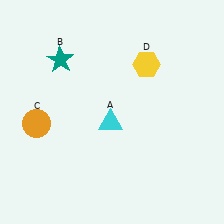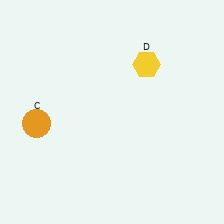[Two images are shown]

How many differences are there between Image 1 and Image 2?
There are 2 differences between the two images.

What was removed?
The teal star (B), the cyan triangle (A) were removed in Image 2.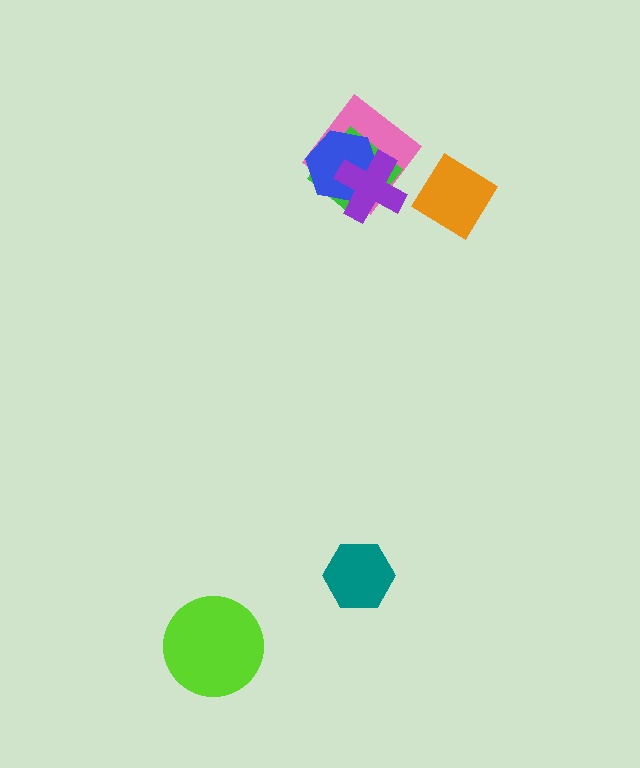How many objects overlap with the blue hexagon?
3 objects overlap with the blue hexagon.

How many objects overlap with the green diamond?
3 objects overlap with the green diamond.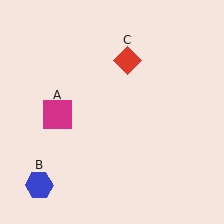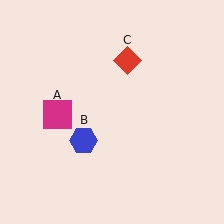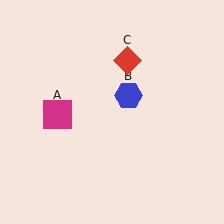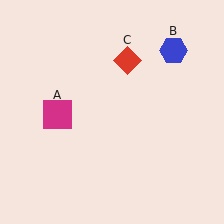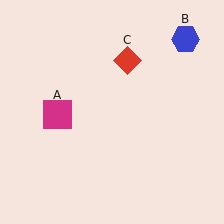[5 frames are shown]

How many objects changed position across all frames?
1 object changed position: blue hexagon (object B).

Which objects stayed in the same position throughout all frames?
Magenta square (object A) and red diamond (object C) remained stationary.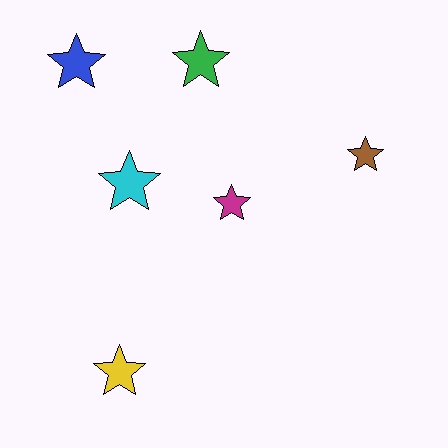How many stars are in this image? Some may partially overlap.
There are 6 stars.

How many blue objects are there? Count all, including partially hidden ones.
There is 1 blue object.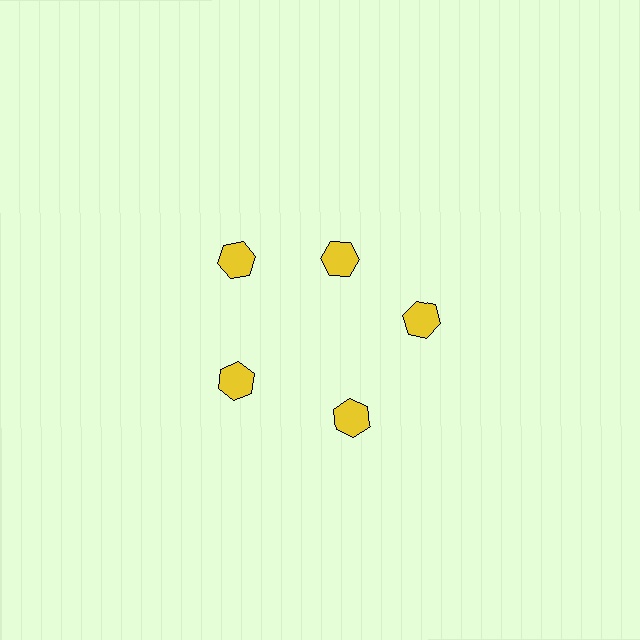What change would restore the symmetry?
The symmetry would be restored by moving it outward, back onto the ring so that all 5 hexagons sit at equal angles and equal distance from the center.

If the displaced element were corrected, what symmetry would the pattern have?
It would have 5-fold rotational symmetry — the pattern would map onto itself every 72 degrees.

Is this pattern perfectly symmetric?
No. The 5 yellow hexagons are arranged in a ring, but one element near the 1 o'clock position is pulled inward toward the center, breaking the 5-fold rotational symmetry.